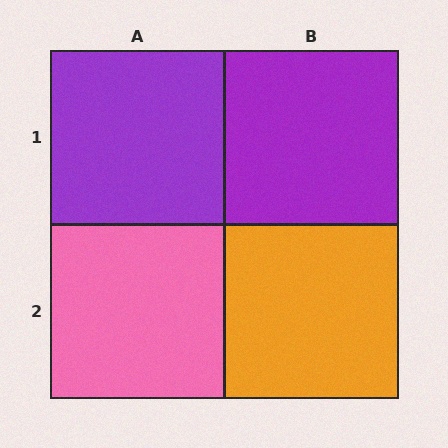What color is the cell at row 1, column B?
Purple.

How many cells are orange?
1 cell is orange.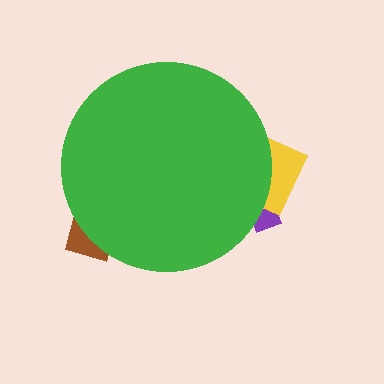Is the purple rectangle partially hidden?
Yes, the purple rectangle is partially hidden behind the green circle.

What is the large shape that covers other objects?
A green circle.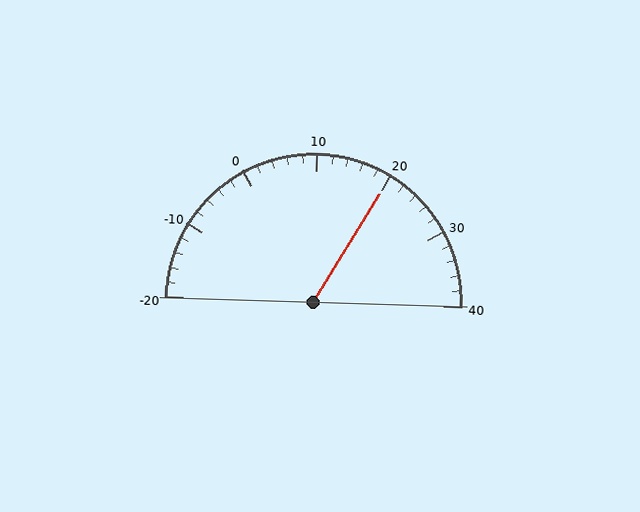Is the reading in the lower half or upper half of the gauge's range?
The reading is in the upper half of the range (-20 to 40).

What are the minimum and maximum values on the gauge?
The gauge ranges from -20 to 40.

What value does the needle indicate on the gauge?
The needle indicates approximately 20.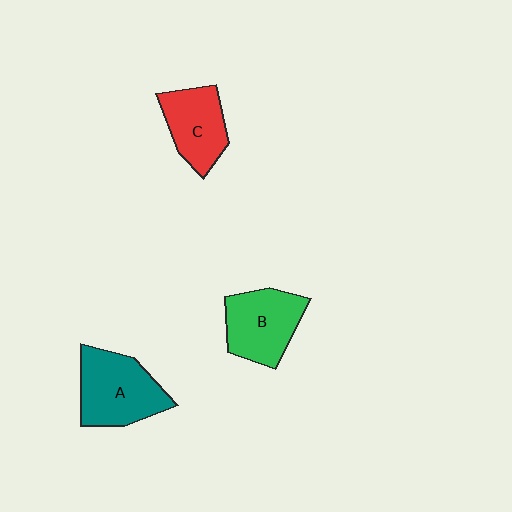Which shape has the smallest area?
Shape C (red).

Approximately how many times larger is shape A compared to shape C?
Approximately 1.3 times.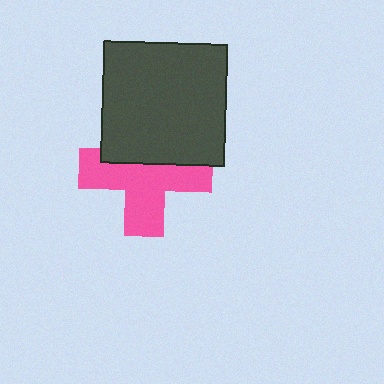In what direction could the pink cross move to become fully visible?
The pink cross could move down. That would shift it out from behind the dark gray rectangle entirely.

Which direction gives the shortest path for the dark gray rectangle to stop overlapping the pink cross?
Moving up gives the shortest separation.